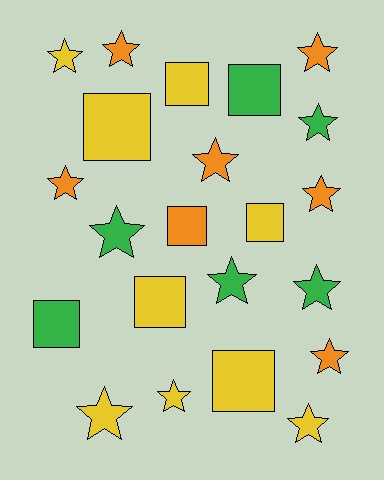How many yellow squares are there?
There are 5 yellow squares.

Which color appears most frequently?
Yellow, with 9 objects.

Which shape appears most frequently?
Star, with 14 objects.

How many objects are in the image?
There are 22 objects.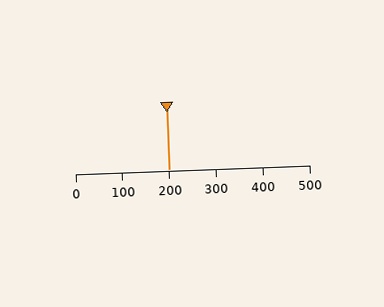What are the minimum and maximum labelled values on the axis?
The axis runs from 0 to 500.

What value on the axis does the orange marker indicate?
The marker indicates approximately 200.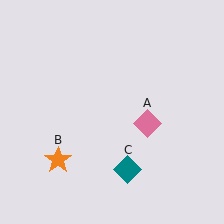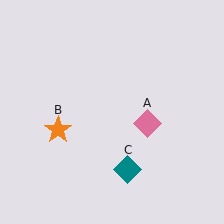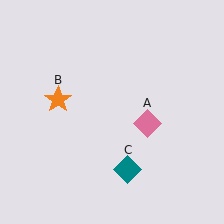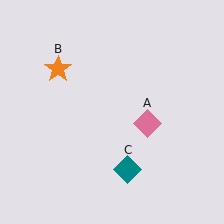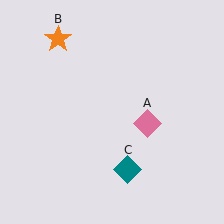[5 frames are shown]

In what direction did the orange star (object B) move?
The orange star (object B) moved up.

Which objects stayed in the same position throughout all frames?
Pink diamond (object A) and teal diamond (object C) remained stationary.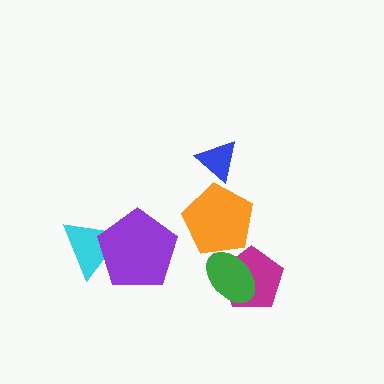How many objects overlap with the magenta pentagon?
1 object overlaps with the magenta pentagon.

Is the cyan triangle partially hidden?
Yes, it is partially covered by another shape.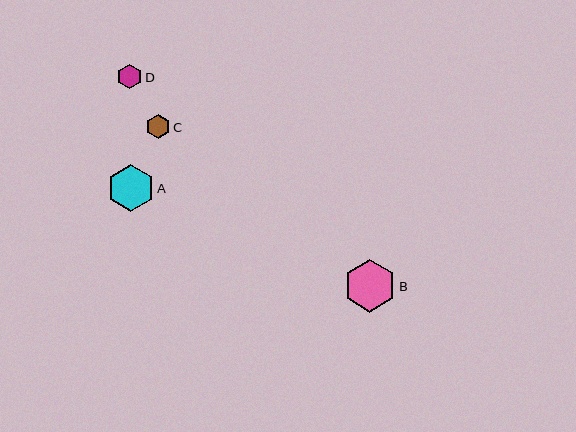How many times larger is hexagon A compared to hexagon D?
Hexagon A is approximately 1.9 times the size of hexagon D.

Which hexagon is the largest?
Hexagon B is the largest with a size of approximately 52 pixels.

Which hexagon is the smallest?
Hexagon C is the smallest with a size of approximately 24 pixels.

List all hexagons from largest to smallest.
From largest to smallest: B, A, D, C.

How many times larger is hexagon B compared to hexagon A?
Hexagon B is approximately 1.1 times the size of hexagon A.